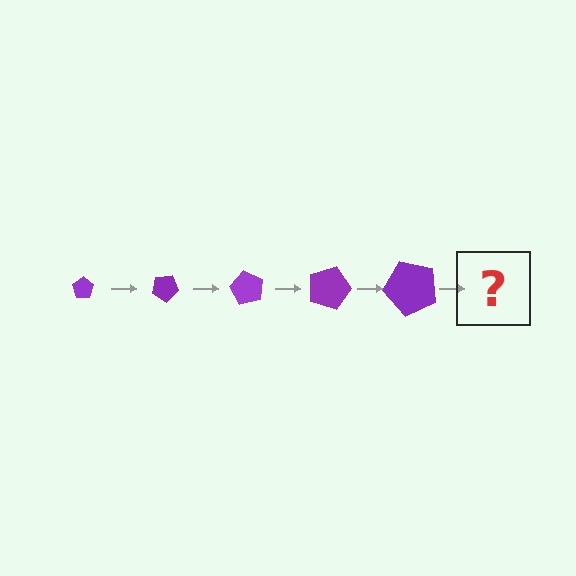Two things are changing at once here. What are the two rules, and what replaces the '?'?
The two rules are that the pentagon grows larger each step and it rotates 30 degrees each step. The '?' should be a pentagon, larger than the previous one and rotated 150 degrees from the start.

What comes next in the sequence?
The next element should be a pentagon, larger than the previous one and rotated 150 degrees from the start.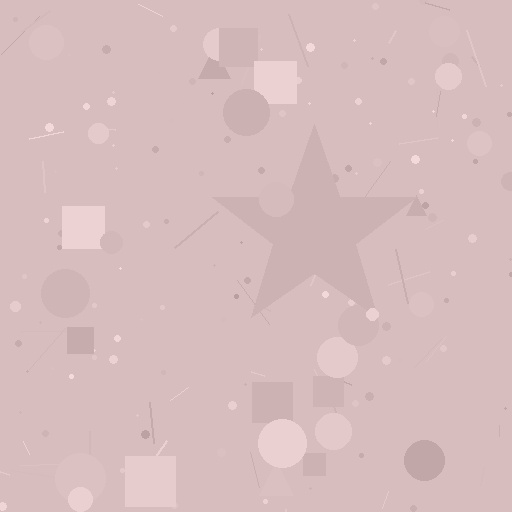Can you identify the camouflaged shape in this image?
The camouflaged shape is a star.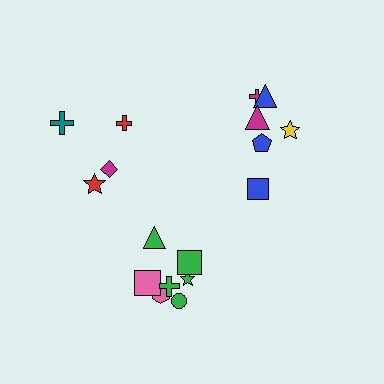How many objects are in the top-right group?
There are 6 objects.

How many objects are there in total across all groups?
There are 17 objects.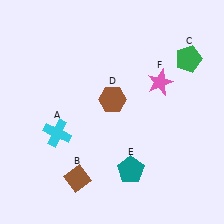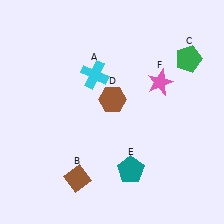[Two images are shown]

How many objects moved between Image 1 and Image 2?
1 object moved between the two images.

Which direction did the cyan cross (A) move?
The cyan cross (A) moved up.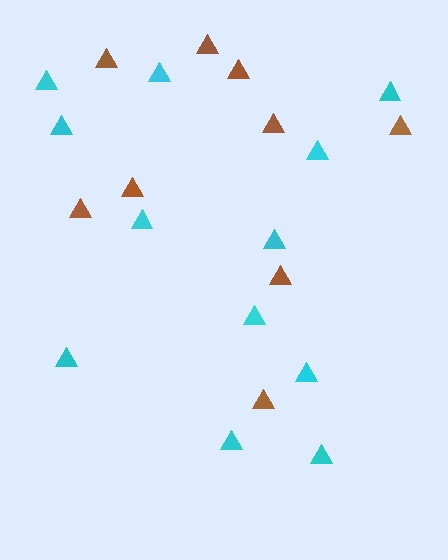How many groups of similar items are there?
There are 2 groups: one group of cyan triangles (12) and one group of brown triangles (9).